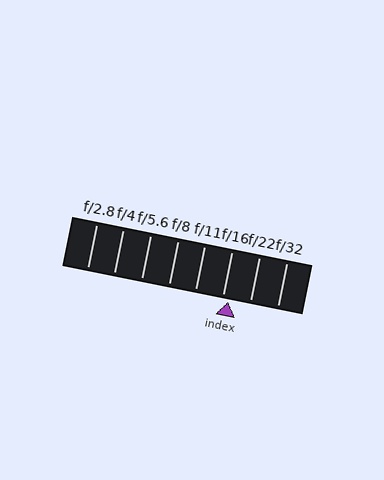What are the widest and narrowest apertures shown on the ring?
The widest aperture shown is f/2.8 and the narrowest is f/32.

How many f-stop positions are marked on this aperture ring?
There are 8 f-stop positions marked.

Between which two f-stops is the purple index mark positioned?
The index mark is between f/16 and f/22.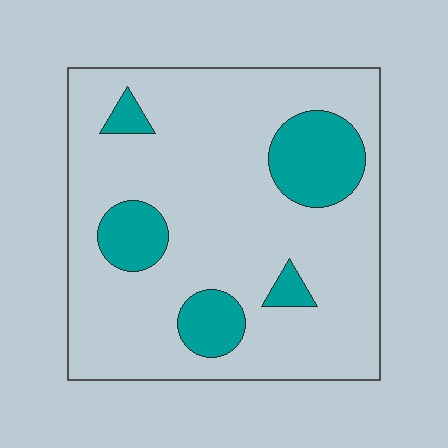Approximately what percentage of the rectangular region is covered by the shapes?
Approximately 20%.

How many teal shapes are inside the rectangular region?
5.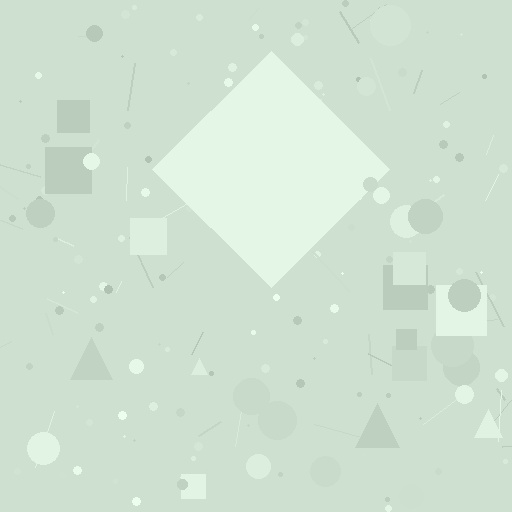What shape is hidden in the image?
A diamond is hidden in the image.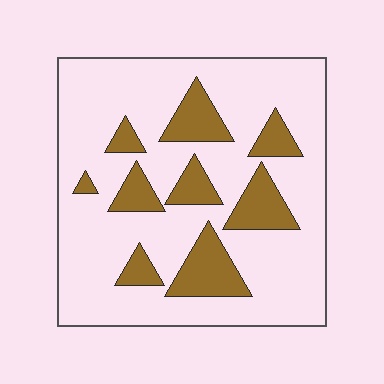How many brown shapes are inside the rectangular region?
9.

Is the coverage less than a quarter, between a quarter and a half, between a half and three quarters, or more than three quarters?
Less than a quarter.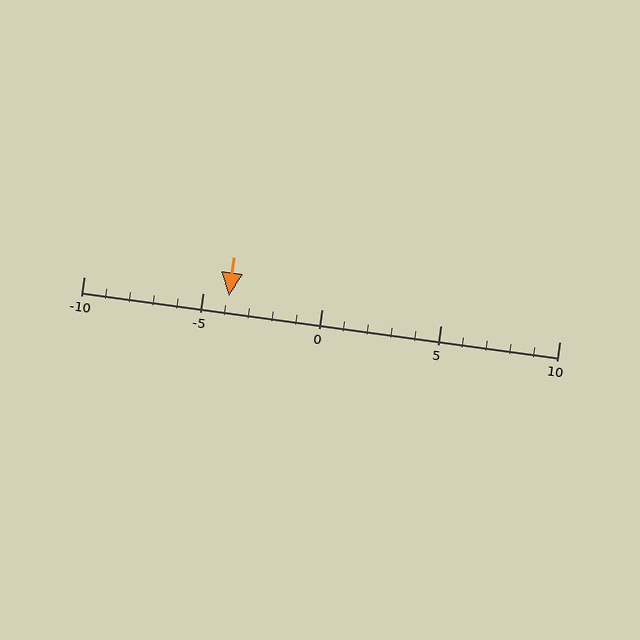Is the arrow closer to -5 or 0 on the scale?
The arrow is closer to -5.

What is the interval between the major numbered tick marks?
The major tick marks are spaced 5 units apart.